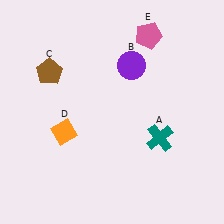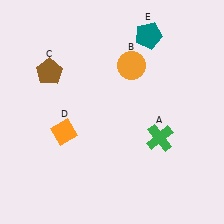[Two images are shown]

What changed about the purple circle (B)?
In Image 1, B is purple. In Image 2, it changed to orange.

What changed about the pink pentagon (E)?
In Image 1, E is pink. In Image 2, it changed to teal.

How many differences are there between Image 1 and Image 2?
There are 3 differences between the two images.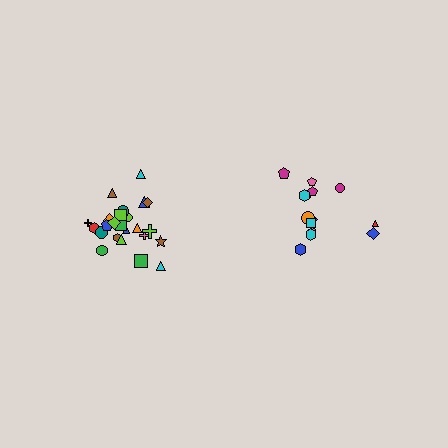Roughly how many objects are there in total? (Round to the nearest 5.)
Roughly 40 objects in total.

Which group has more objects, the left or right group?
The left group.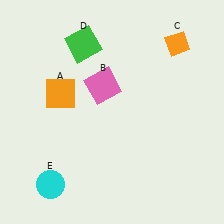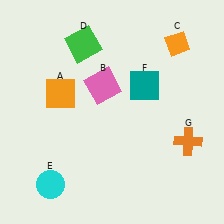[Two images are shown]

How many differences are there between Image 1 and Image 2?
There are 2 differences between the two images.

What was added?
A teal square (F), an orange cross (G) were added in Image 2.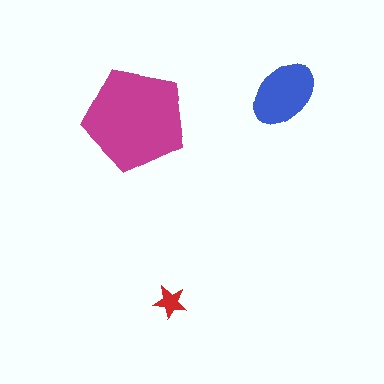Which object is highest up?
The blue ellipse is topmost.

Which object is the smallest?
The red star.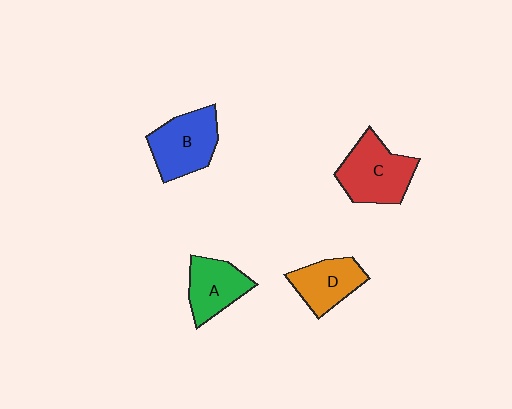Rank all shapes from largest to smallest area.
From largest to smallest: C (red), B (blue), A (green), D (orange).